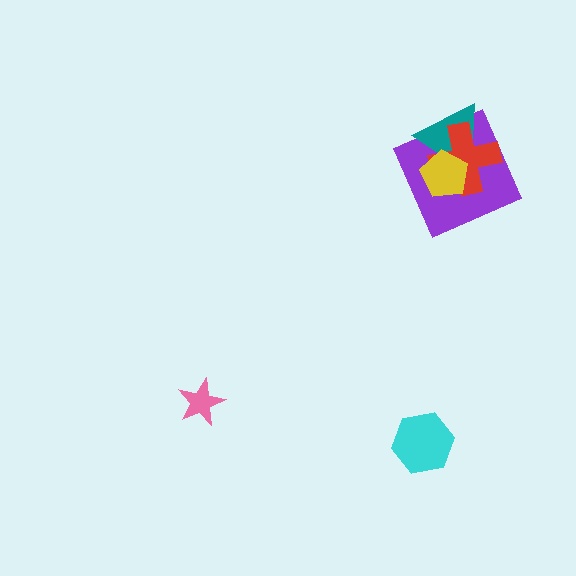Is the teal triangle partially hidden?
Yes, it is partially covered by another shape.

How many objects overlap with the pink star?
0 objects overlap with the pink star.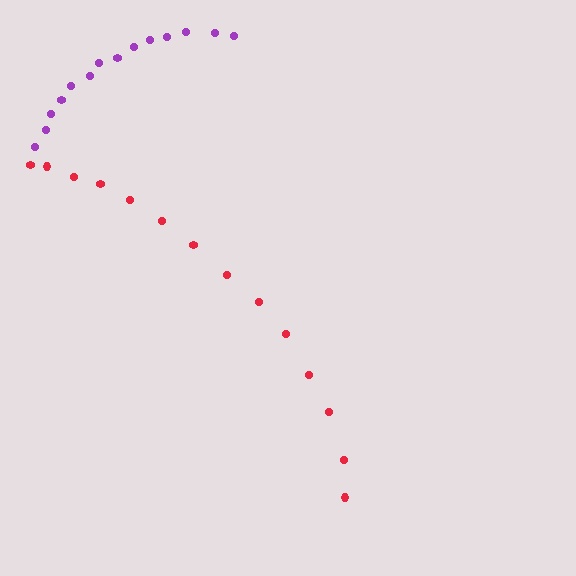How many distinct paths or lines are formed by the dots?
There are 2 distinct paths.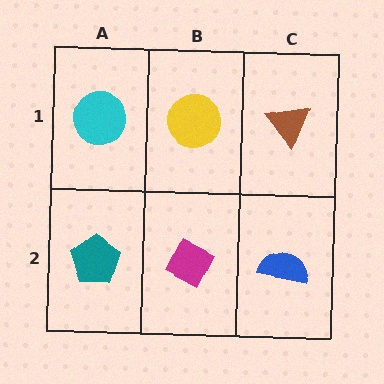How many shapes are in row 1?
3 shapes.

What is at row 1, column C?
A brown triangle.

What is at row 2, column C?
A blue semicircle.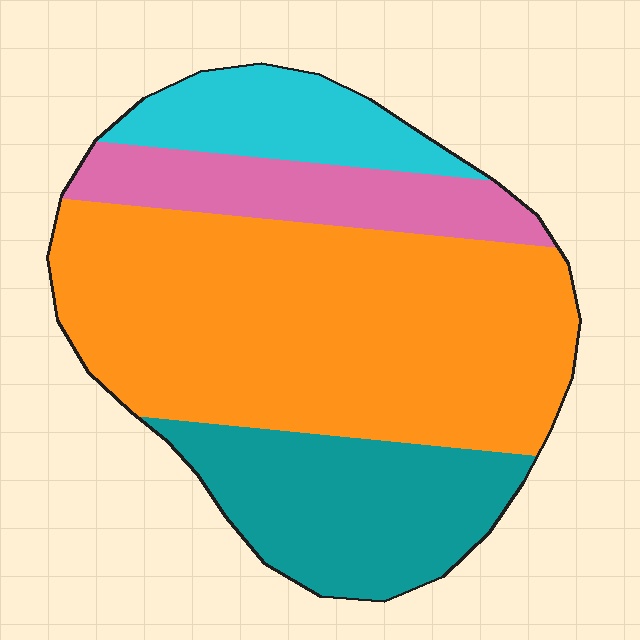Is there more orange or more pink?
Orange.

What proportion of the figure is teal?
Teal covers roughly 20% of the figure.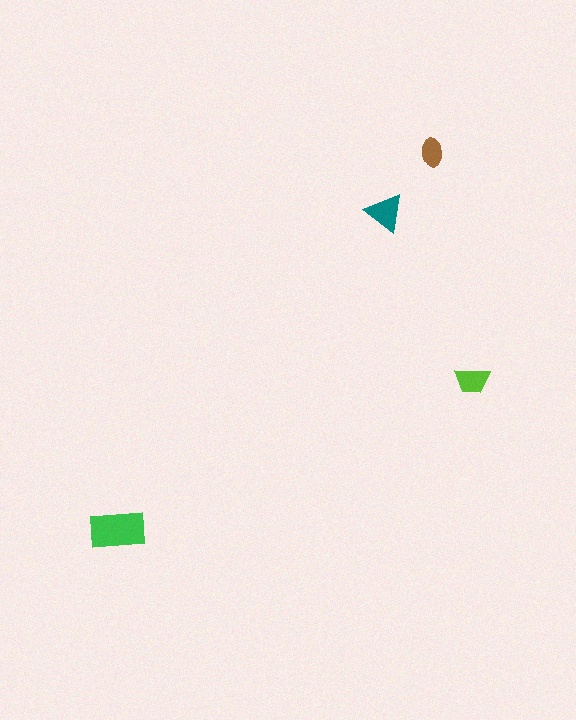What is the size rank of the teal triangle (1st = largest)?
2nd.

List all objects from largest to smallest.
The green rectangle, the teal triangle, the lime trapezoid, the brown ellipse.